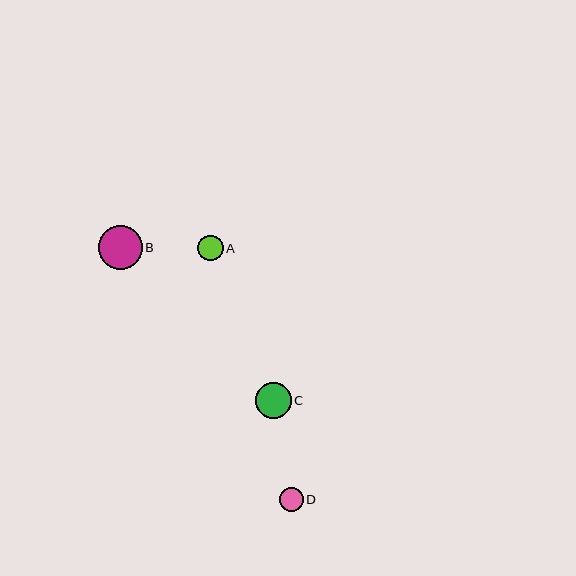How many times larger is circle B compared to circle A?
Circle B is approximately 1.8 times the size of circle A.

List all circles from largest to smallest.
From largest to smallest: B, C, A, D.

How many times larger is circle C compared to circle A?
Circle C is approximately 1.4 times the size of circle A.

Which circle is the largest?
Circle B is the largest with a size of approximately 44 pixels.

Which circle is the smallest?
Circle D is the smallest with a size of approximately 24 pixels.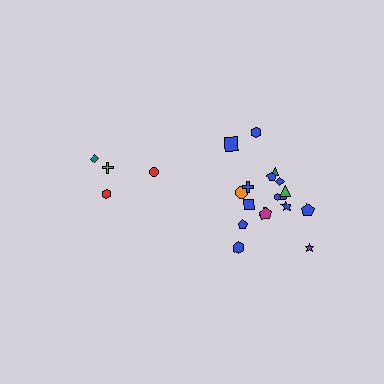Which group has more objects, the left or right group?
The right group.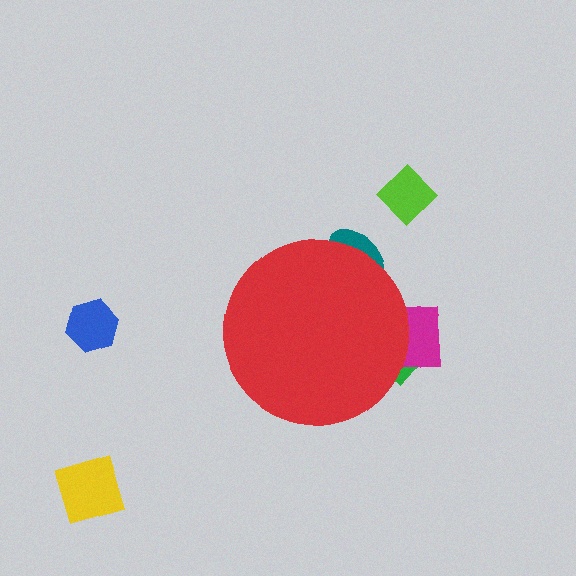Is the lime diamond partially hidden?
No, the lime diamond is fully visible.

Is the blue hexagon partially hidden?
No, the blue hexagon is fully visible.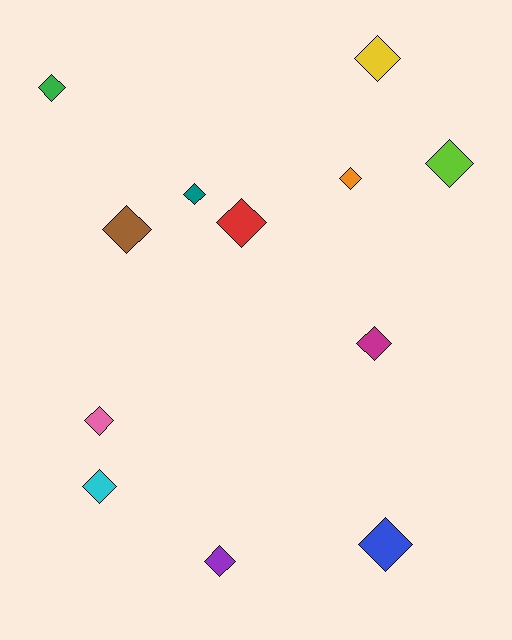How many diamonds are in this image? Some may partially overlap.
There are 12 diamonds.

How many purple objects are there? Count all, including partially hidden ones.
There is 1 purple object.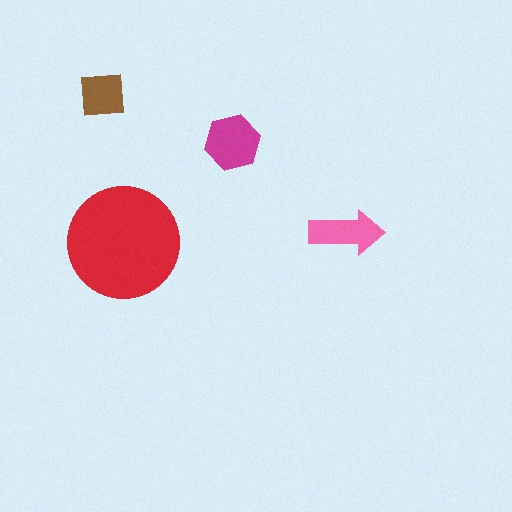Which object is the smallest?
The brown square.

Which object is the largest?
The red circle.